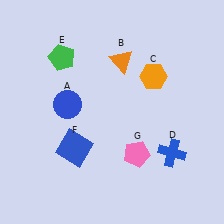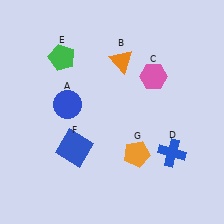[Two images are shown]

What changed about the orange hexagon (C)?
In Image 1, C is orange. In Image 2, it changed to pink.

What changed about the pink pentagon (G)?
In Image 1, G is pink. In Image 2, it changed to orange.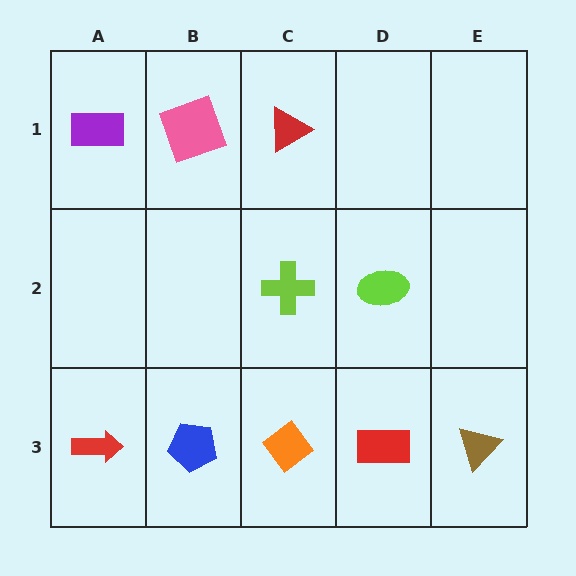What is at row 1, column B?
A pink square.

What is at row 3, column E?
A brown triangle.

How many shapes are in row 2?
2 shapes.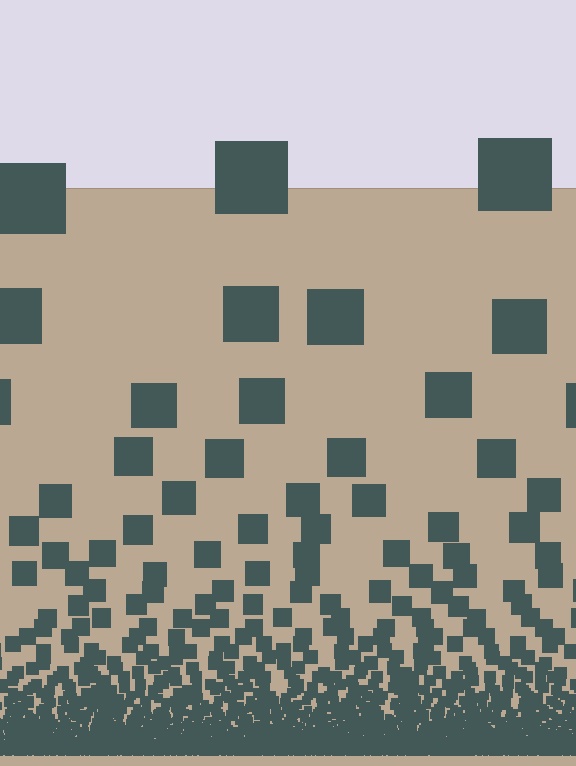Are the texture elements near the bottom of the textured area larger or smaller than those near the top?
Smaller. The gradient is inverted — elements near the bottom are smaller and denser.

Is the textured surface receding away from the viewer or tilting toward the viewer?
The surface appears to tilt toward the viewer. Texture elements get larger and sparser toward the top.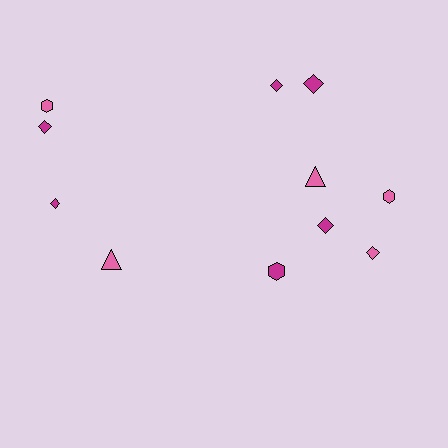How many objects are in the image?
There are 11 objects.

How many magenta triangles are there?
There are no magenta triangles.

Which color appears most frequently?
Magenta, with 6 objects.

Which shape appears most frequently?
Diamond, with 6 objects.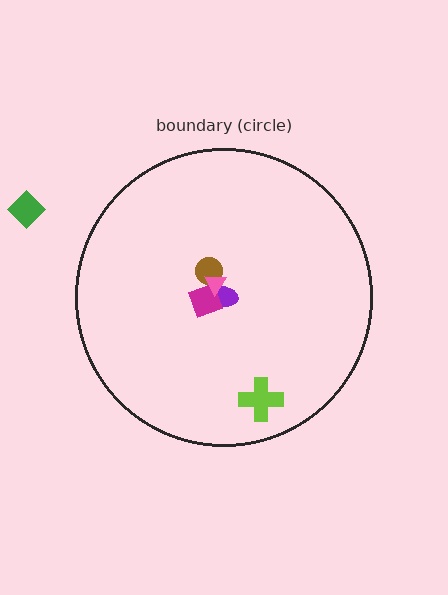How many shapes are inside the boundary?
5 inside, 1 outside.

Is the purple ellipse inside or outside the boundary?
Inside.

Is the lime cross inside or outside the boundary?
Inside.